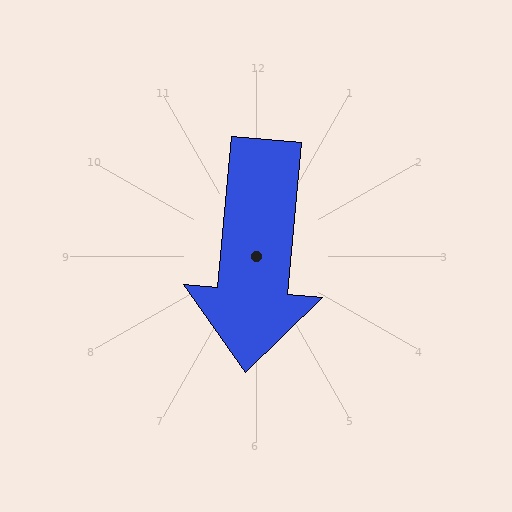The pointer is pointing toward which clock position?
Roughly 6 o'clock.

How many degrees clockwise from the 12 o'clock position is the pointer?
Approximately 185 degrees.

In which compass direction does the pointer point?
South.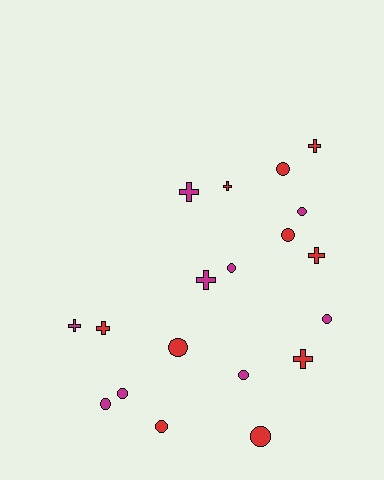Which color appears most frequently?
Red, with 10 objects.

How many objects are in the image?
There are 19 objects.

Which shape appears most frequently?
Circle, with 11 objects.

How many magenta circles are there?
There are 6 magenta circles.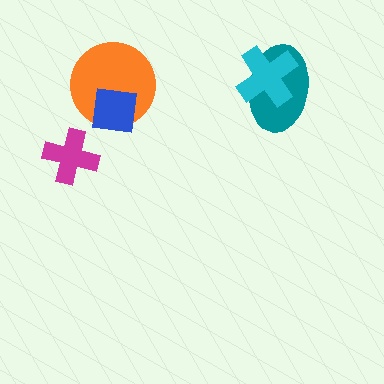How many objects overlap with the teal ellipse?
1 object overlaps with the teal ellipse.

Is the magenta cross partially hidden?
No, no other shape covers it.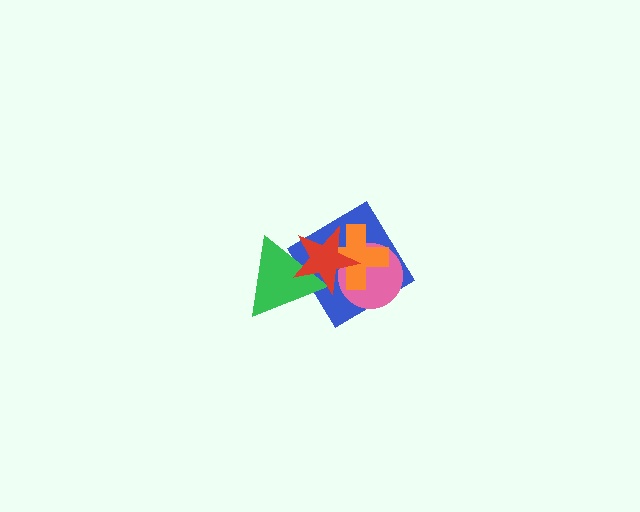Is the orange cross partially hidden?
Yes, it is partially covered by another shape.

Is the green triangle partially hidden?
Yes, it is partially covered by another shape.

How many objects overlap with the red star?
4 objects overlap with the red star.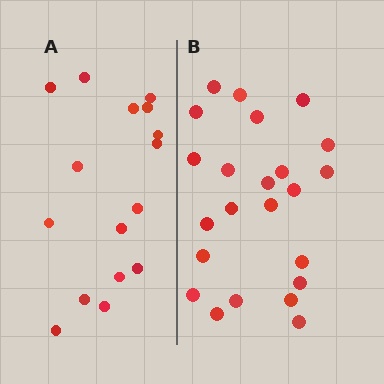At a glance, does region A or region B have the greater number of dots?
Region B (the right region) has more dots.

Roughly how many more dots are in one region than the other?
Region B has roughly 8 or so more dots than region A.